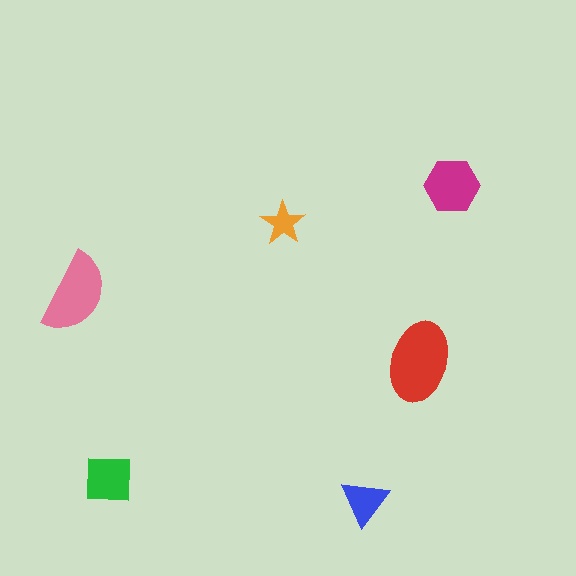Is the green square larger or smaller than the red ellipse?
Smaller.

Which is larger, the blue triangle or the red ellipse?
The red ellipse.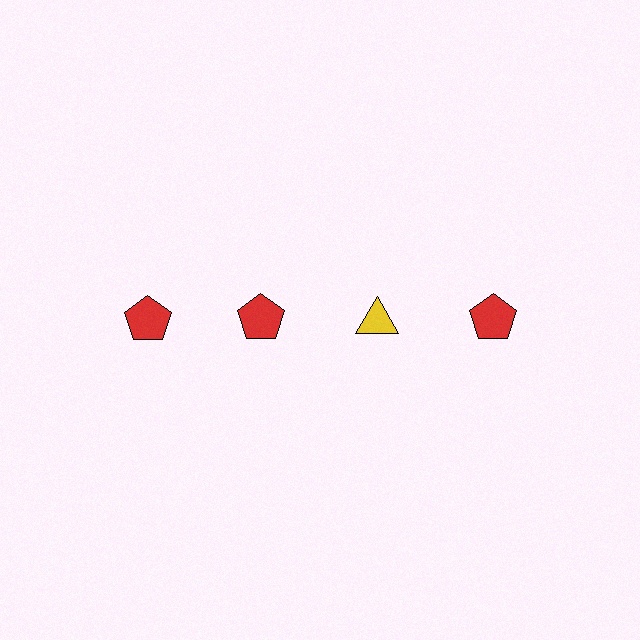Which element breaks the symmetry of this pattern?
The yellow triangle in the top row, center column breaks the symmetry. All other shapes are red pentagons.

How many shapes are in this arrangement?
There are 4 shapes arranged in a grid pattern.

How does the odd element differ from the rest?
It differs in both color (yellow instead of red) and shape (triangle instead of pentagon).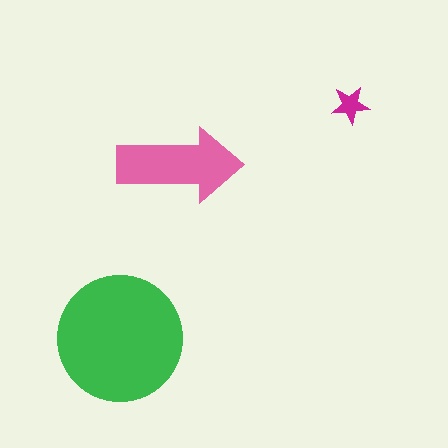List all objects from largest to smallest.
The green circle, the pink arrow, the magenta star.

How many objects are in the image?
There are 3 objects in the image.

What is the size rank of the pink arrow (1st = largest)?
2nd.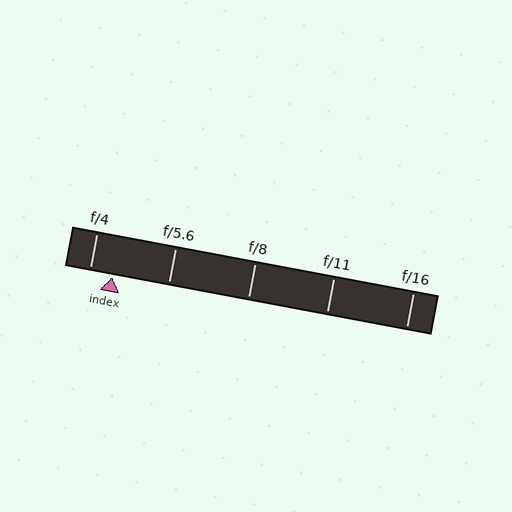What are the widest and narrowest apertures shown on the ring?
The widest aperture shown is f/4 and the narrowest is f/16.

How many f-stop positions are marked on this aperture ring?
There are 5 f-stop positions marked.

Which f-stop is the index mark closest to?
The index mark is closest to f/4.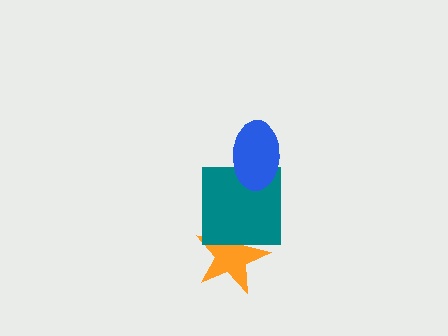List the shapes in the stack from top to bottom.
From top to bottom: the blue ellipse, the teal square, the orange star.